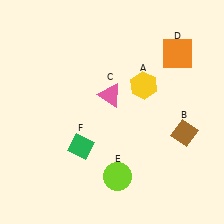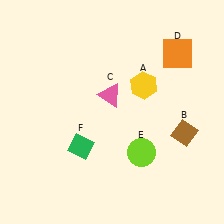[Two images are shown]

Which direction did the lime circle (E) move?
The lime circle (E) moved up.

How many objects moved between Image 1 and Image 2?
1 object moved between the two images.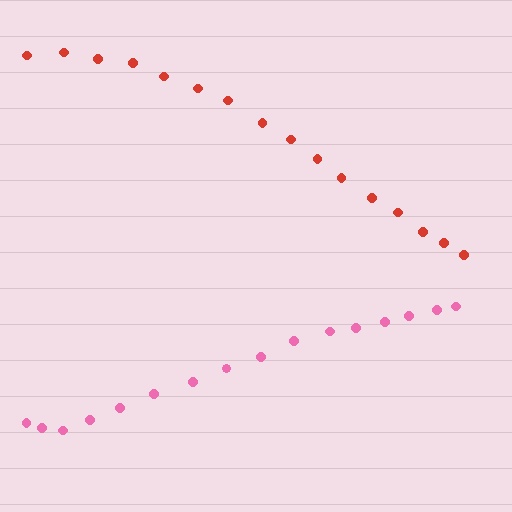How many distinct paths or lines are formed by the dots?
There are 2 distinct paths.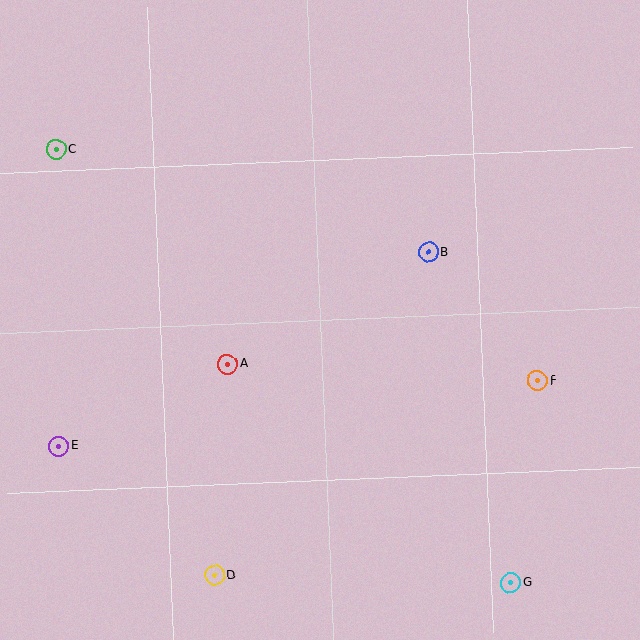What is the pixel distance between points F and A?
The distance between F and A is 311 pixels.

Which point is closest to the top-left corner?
Point C is closest to the top-left corner.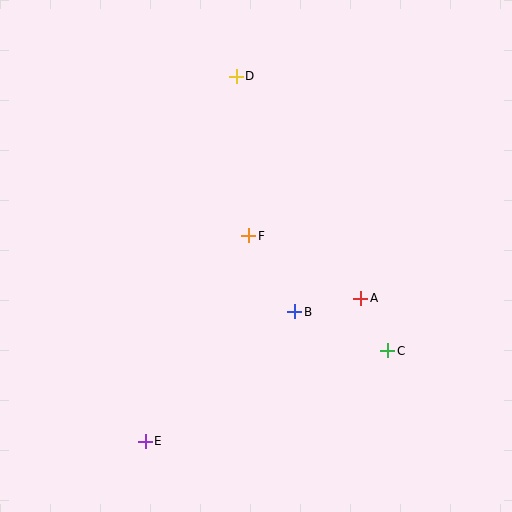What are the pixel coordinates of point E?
Point E is at (145, 441).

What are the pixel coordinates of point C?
Point C is at (388, 351).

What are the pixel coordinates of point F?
Point F is at (249, 236).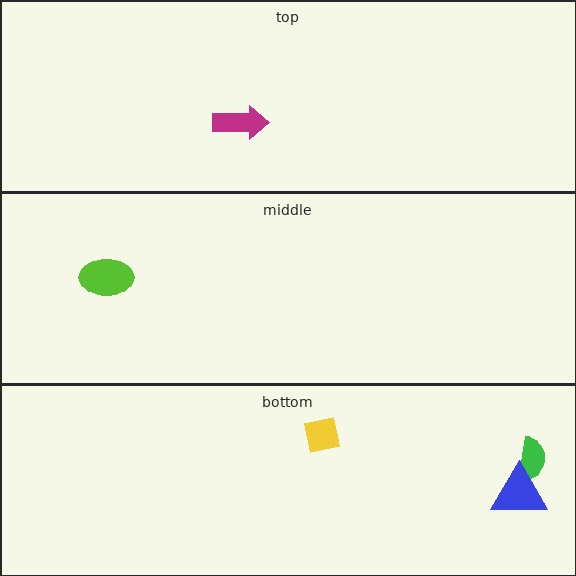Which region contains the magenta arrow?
The top region.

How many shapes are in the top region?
1.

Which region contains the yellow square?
The bottom region.